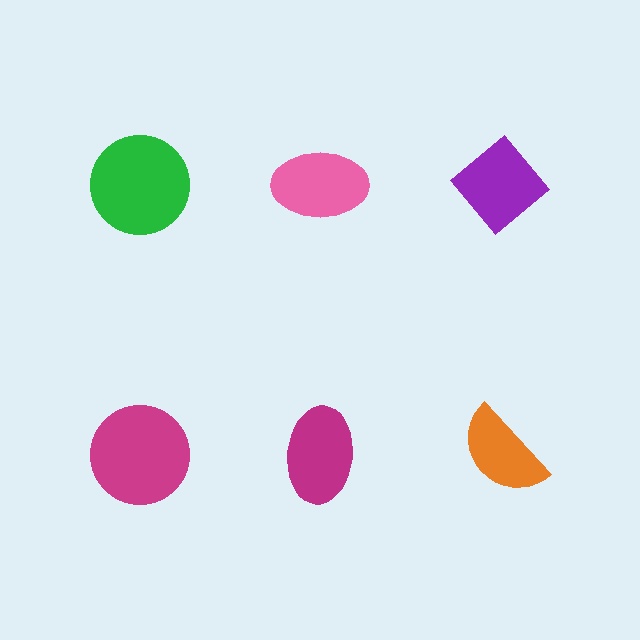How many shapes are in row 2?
3 shapes.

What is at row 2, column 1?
A magenta circle.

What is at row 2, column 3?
An orange semicircle.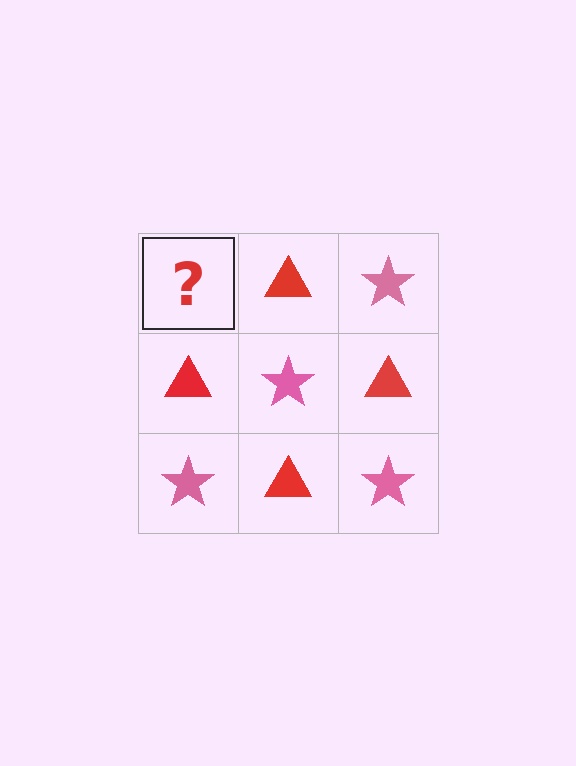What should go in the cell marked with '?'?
The missing cell should contain a pink star.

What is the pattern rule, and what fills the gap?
The rule is that it alternates pink star and red triangle in a checkerboard pattern. The gap should be filled with a pink star.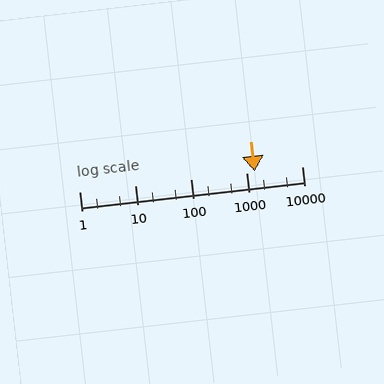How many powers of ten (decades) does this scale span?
The scale spans 4 decades, from 1 to 10000.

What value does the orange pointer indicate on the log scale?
The pointer indicates approximately 1400.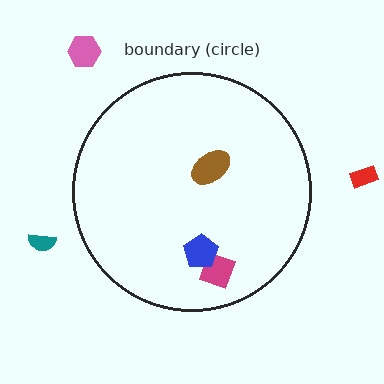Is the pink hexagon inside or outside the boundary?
Outside.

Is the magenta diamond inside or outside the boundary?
Inside.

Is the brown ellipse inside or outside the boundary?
Inside.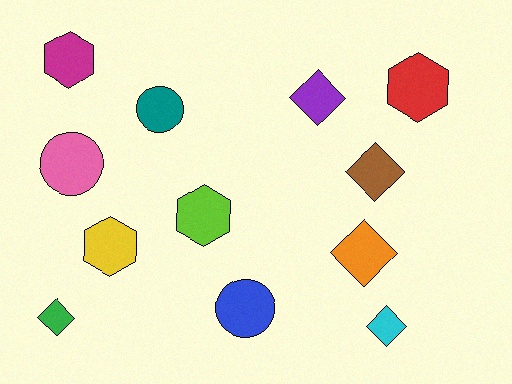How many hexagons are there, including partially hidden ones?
There are 4 hexagons.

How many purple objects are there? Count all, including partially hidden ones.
There is 1 purple object.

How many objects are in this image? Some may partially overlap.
There are 12 objects.